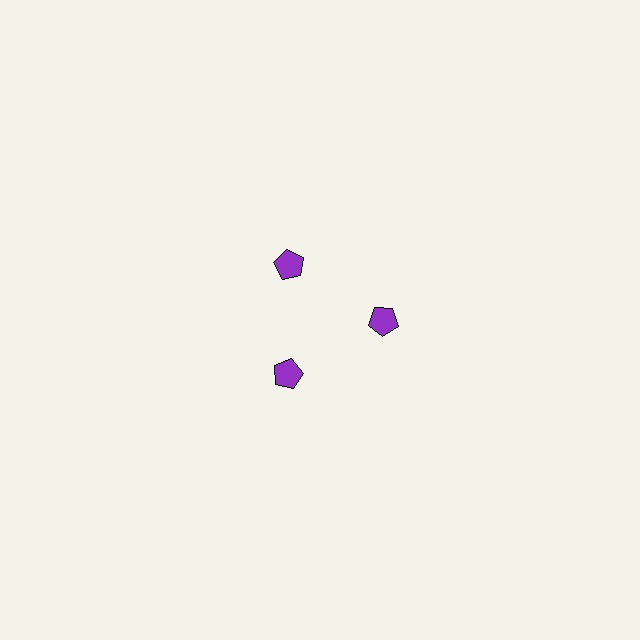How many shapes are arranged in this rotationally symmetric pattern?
There are 3 shapes, arranged in 3 groups of 1.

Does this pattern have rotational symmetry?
Yes, this pattern has 3-fold rotational symmetry. It looks the same after rotating 120 degrees around the center.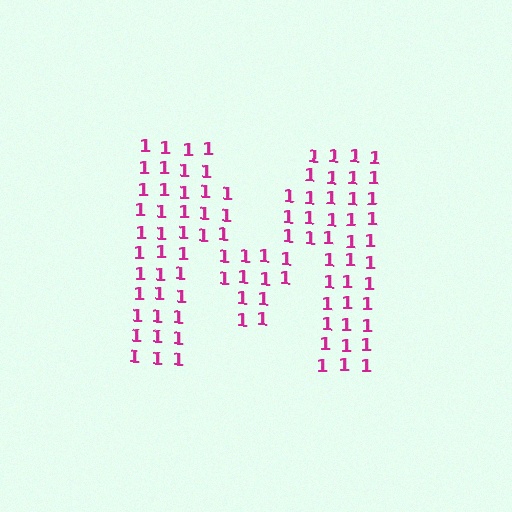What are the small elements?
The small elements are digit 1's.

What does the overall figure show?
The overall figure shows the letter M.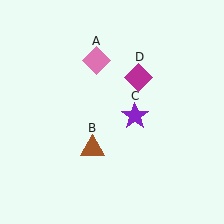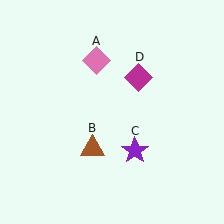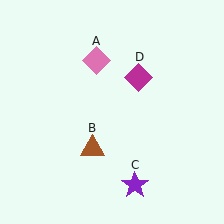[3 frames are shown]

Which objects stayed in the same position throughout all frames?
Pink diamond (object A) and brown triangle (object B) and magenta diamond (object D) remained stationary.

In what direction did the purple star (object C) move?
The purple star (object C) moved down.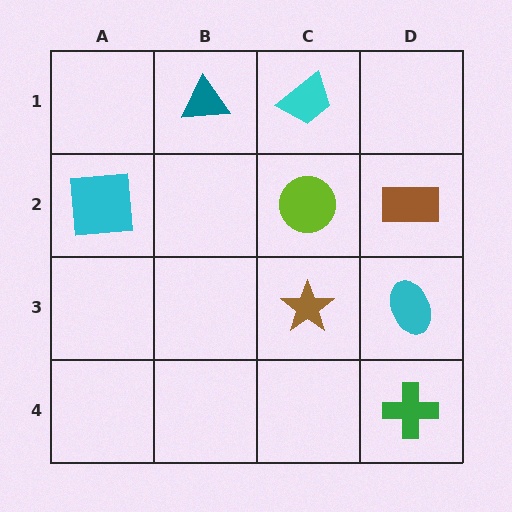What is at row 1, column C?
A cyan trapezoid.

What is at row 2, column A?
A cyan square.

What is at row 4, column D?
A green cross.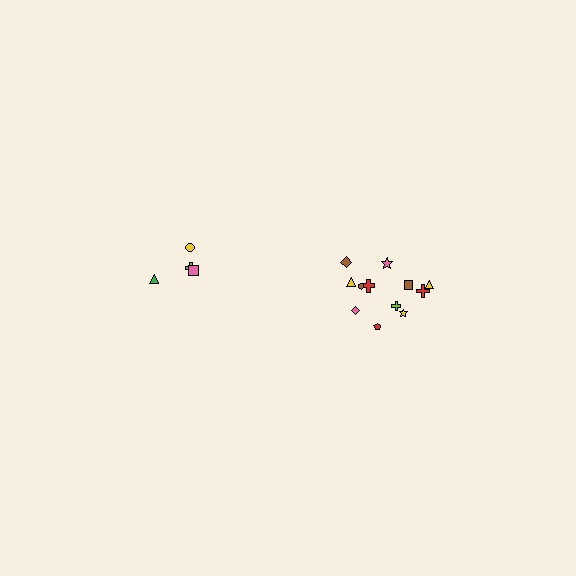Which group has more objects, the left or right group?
The right group.